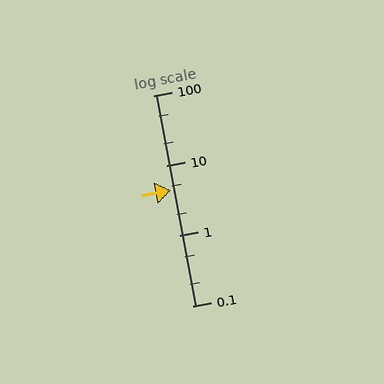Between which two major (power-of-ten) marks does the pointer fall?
The pointer is between 1 and 10.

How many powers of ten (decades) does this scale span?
The scale spans 3 decades, from 0.1 to 100.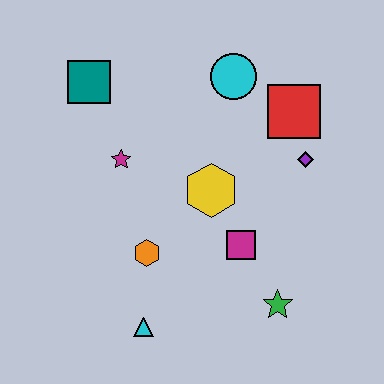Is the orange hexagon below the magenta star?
Yes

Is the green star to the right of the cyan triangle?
Yes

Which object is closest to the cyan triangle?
The orange hexagon is closest to the cyan triangle.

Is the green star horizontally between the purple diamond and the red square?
No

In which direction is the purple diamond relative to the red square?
The purple diamond is below the red square.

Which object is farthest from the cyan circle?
The cyan triangle is farthest from the cyan circle.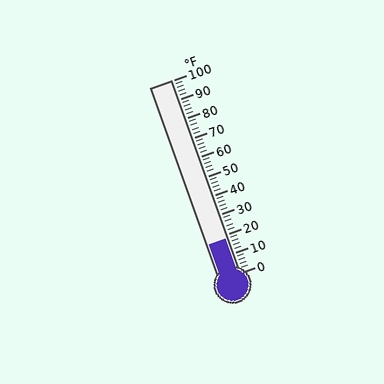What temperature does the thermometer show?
The thermometer shows approximately 18°F.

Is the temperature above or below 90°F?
The temperature is below 90°F.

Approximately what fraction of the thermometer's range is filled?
The thermometer is filled to approximately 20% of its range.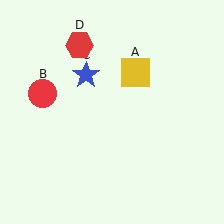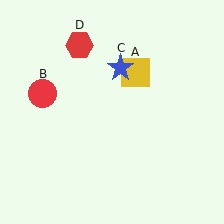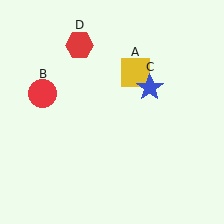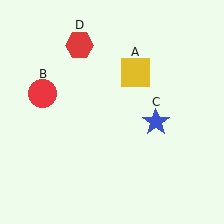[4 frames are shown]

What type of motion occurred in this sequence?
The blue star (object C) rotated clockwise around the center of the scene.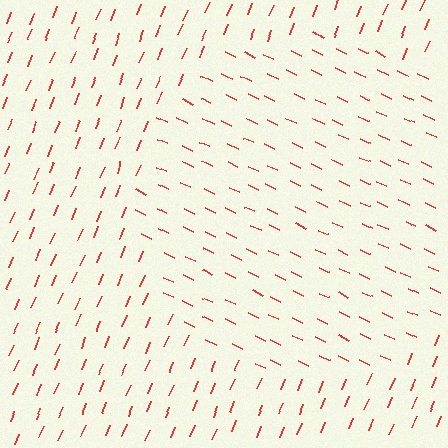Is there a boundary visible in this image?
Yes, there is a texture boundary formed by a change in line orientation.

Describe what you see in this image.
The image is filled with small red line segments. A circle region in the image has lines oriented differently from the surrounding lines, creating a visible texture boundary.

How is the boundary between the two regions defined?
The boundary is defined purely by a change in line orientation (approximately 87 degrees difference). All lines are the same color and thickness.